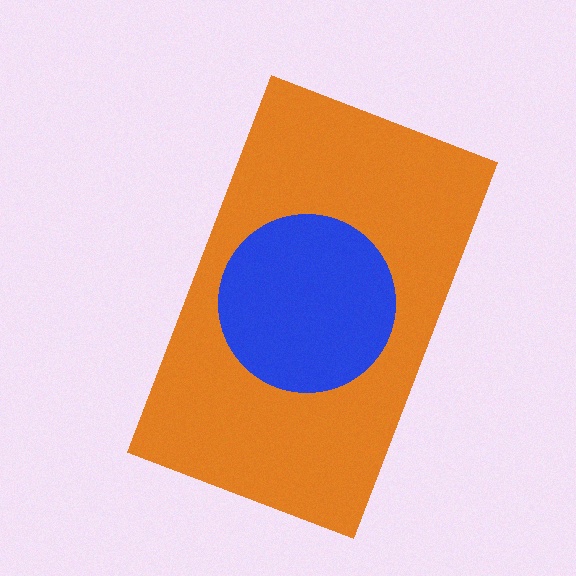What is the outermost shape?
The orange rectangle.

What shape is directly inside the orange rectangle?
The blue circle.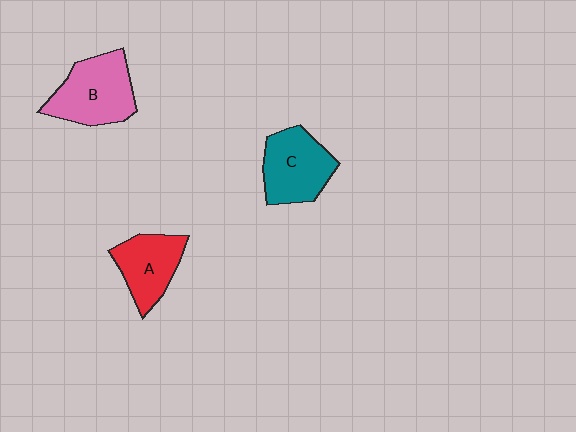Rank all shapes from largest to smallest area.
From largest to smallest: B (pink), C (teal), A (red).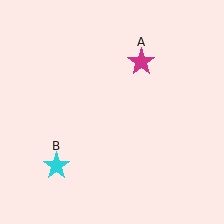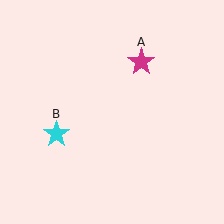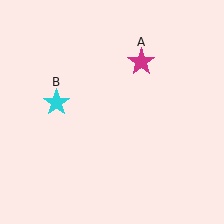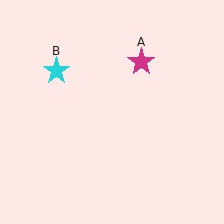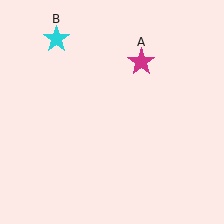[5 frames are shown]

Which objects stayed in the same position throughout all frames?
Magenta star (object A) remained stationary.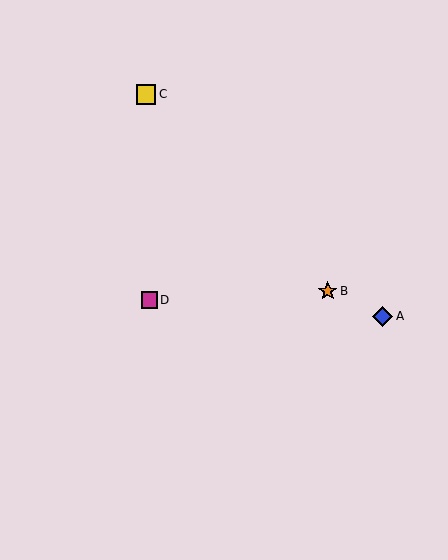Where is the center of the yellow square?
The center of the yellow square is at (146, 94).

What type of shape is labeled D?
Shape D is a magenta square.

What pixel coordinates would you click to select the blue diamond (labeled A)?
Click at (383, 316) to select the blue diamond A.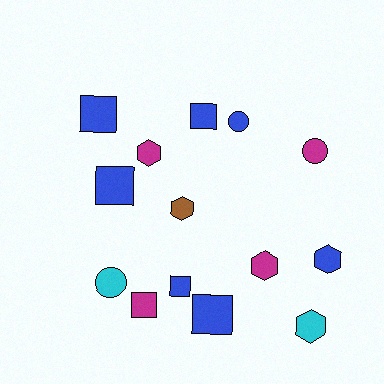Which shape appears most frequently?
Square, with 6 objects.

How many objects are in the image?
There are 14 objects.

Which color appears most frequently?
Blue, with 7 objects.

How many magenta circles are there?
There is 1 magenta circle.